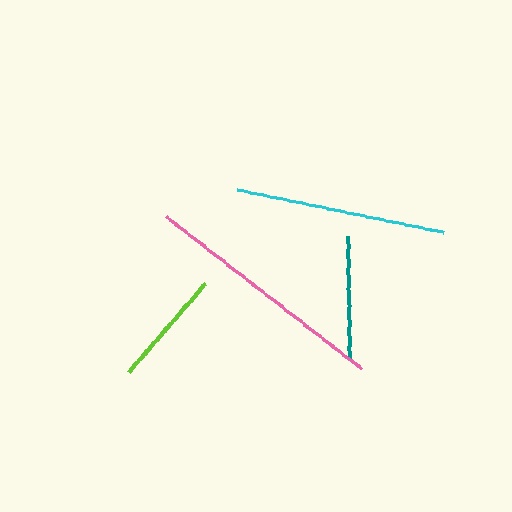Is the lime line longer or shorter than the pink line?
The pink line is longer than the lime line.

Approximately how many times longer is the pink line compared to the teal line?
The pink line is approximately 2.0 times the length of the teal line.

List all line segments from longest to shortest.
From longest to shortest: pink, cyan, teal, lime.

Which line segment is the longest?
The pink line is the longest at approximately 247 pixels.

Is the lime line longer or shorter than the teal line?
The teal line is longer than the lime line.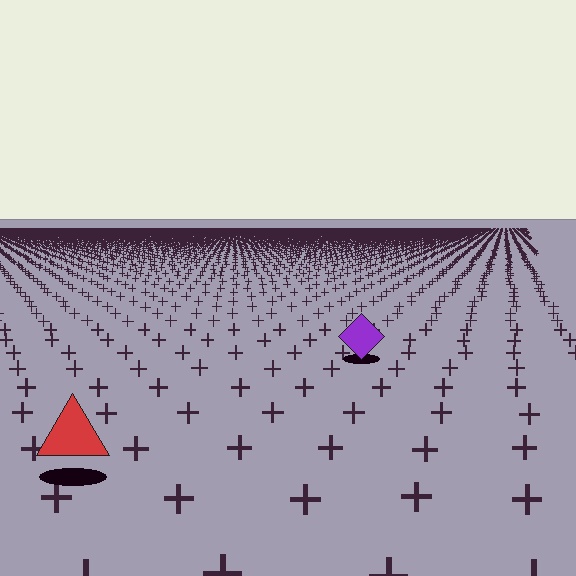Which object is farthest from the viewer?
The purple diamond is farthest from the viewer. It appears smaller and the ground texture around it is denser.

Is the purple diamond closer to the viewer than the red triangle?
No. The red triangle is closer — you can tell from the texture gradient: the ground texture is coarser near it.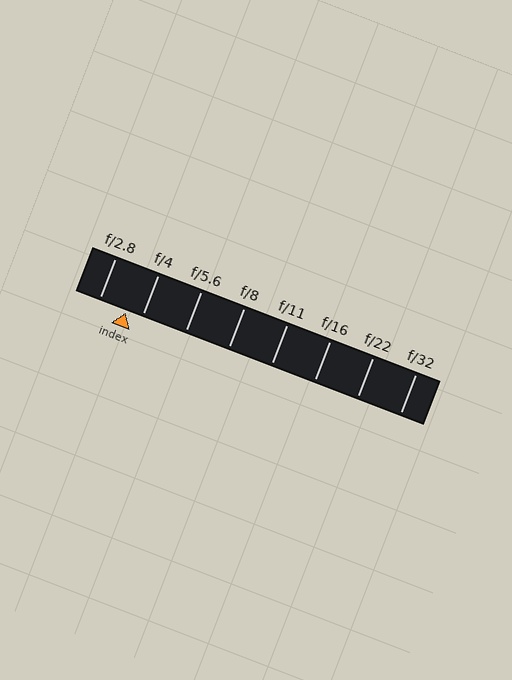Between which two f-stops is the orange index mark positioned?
The index mark is between f/2.8 and f/4.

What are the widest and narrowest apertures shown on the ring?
The widest aperture shown is f/2.8 and the narrowest is f/32.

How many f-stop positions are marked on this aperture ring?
There are 8 f-stop positions marked.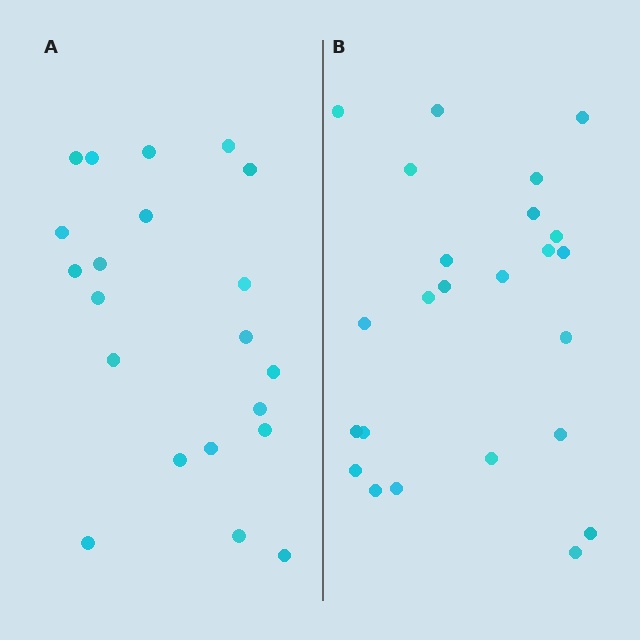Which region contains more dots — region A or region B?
Region B (the right region) has more dots.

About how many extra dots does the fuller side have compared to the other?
Region B has just a few more — roughly 2 or 3 more dots than region A.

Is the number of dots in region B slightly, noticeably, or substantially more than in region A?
Region B has only slightly more — the two regions are fairly close. The ratio is roughly 1.1 to 1.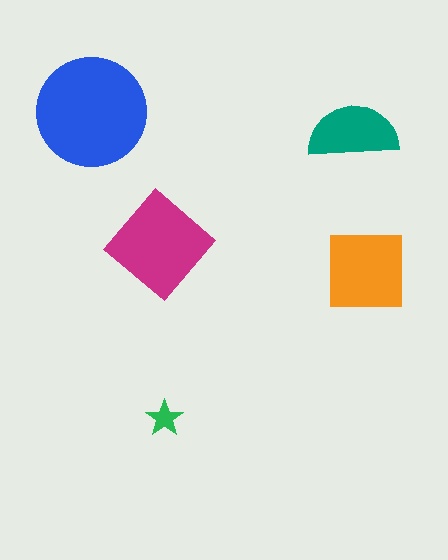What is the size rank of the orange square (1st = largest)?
3rd.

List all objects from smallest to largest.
The green star, the teal semicircle, the orange square, the magenta diamond, the blue circle.